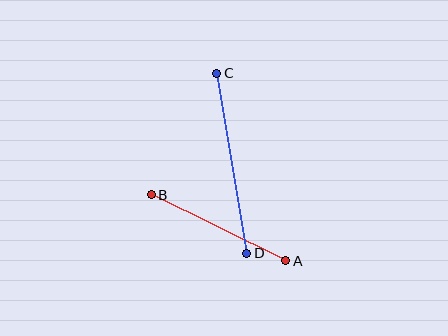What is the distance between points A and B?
The distance is approximately 150 pixels.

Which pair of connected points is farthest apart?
Points C and D are farthest apart.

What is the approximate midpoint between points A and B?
The midpoint is at approximately (219, 228) pixels.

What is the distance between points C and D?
The distance is approximately 183 pixels.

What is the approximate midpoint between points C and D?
The midpoint is at approximately (232, 163) pixels.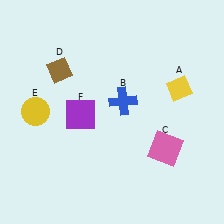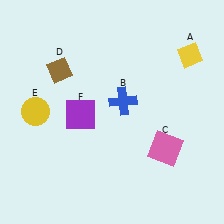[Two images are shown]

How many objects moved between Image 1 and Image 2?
1 object moved between the two images.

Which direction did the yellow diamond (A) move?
The yellow diamond (A) moved up.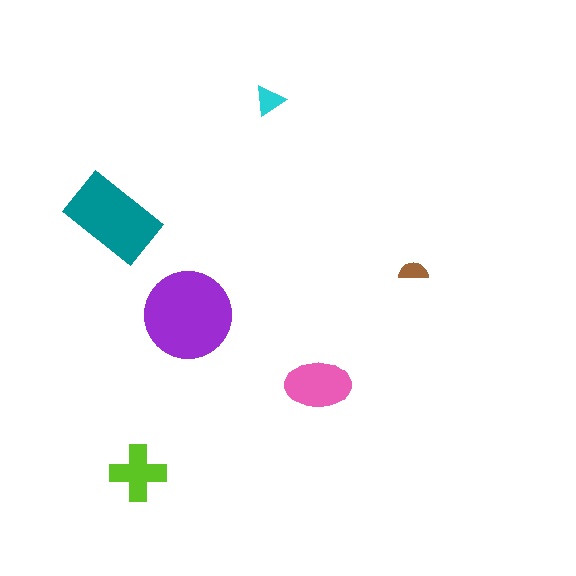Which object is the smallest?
The brown semicircle.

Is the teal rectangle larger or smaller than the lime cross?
Larger.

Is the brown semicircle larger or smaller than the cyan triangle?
Smaller.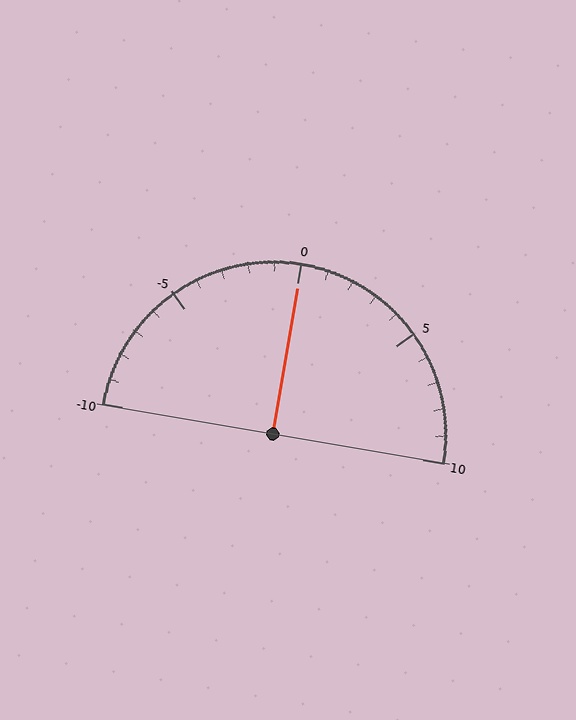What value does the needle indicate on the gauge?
The needle indicates approximately 0.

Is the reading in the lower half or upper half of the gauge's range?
The reading is in the upper half of the range (-10 to 10).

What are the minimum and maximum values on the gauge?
The gauge ranges from -10 to 10.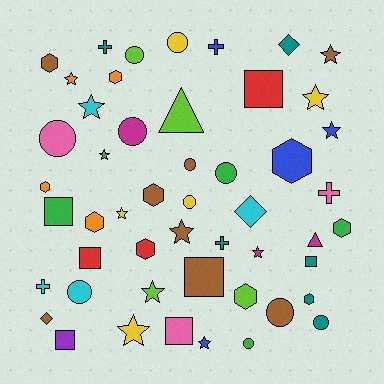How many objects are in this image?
There are 50 objects.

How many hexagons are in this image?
There are 10 hexagons.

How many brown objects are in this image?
There are 8 brown objects.